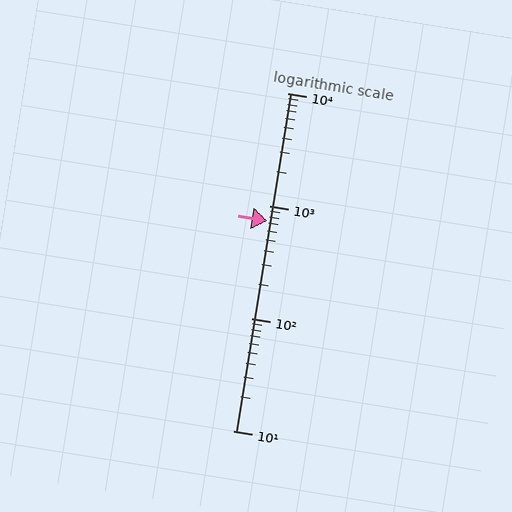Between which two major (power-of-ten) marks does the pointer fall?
The pointer is between 100 and 1000.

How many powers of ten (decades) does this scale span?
The scale spans 3 decades, from 10 to 10000.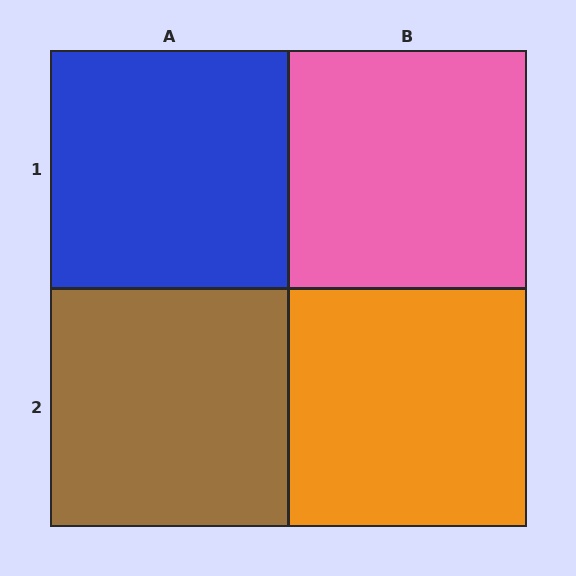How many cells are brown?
1 cell is brown.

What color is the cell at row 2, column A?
Brown.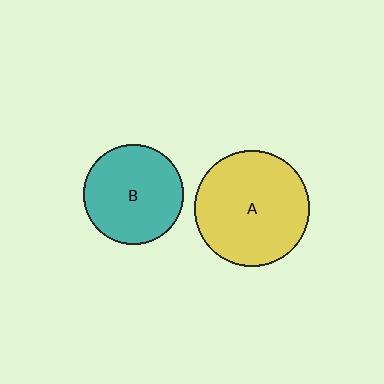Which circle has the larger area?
Circle A (yellow).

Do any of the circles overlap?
No, none of the circles overlap.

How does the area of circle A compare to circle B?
Approximately 1.3 times.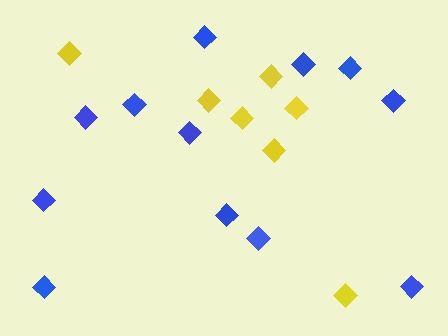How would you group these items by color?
There are 2 groups: one group of blue diamonds (12) and one group of yellow diamonds (7).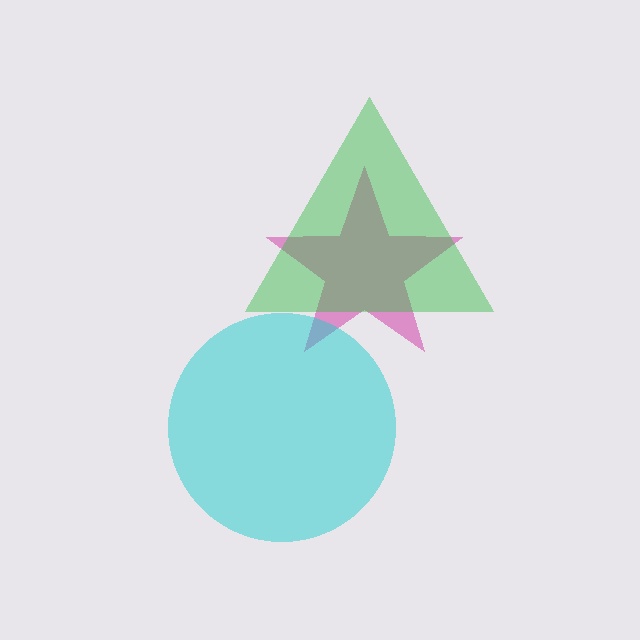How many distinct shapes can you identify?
There are 3 distinct shapes: a magenta star, a cyan circle, a green triangle.